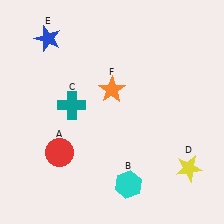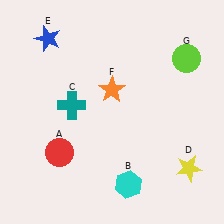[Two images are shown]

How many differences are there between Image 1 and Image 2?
There is 1 difference between the two images.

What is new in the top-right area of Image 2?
A lime circle (G) was added in the top-right area of Image 2.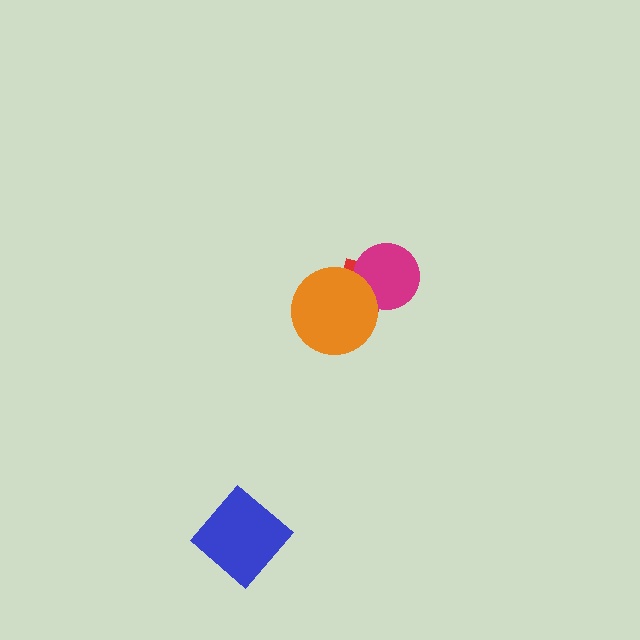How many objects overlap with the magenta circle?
2 objects overlap with the magenta circle.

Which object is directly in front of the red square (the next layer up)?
The magenta circle is directly in front of the red square.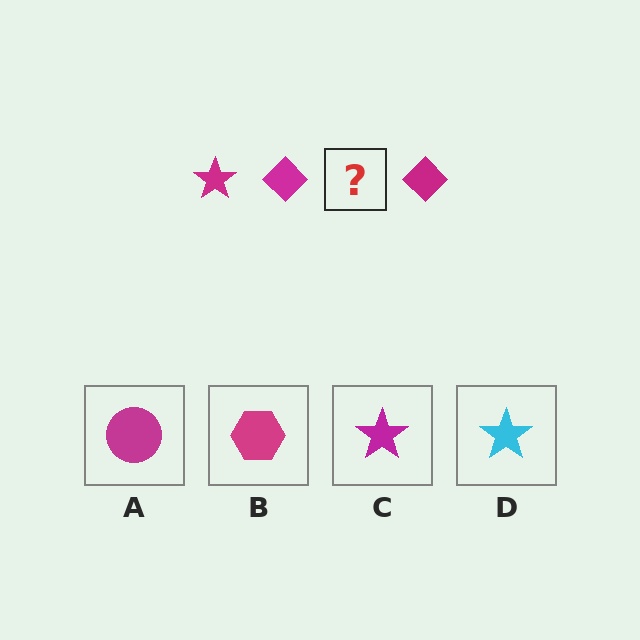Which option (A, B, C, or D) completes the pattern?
C.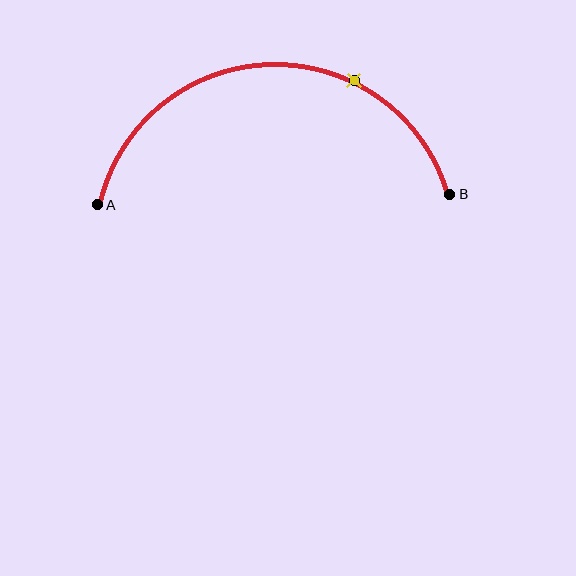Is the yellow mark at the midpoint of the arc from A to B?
No. The yellow mark lies on the arc but is closer to endpoint B. The arc midpoint would be at the point on the curve equidistant along the arc from both A and B.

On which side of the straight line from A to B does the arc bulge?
The arc bulges above the straight line connecting A and B.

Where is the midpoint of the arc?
The arc midpoint is the point on the curve farthest from the straight line joining A and B. It sits above that line.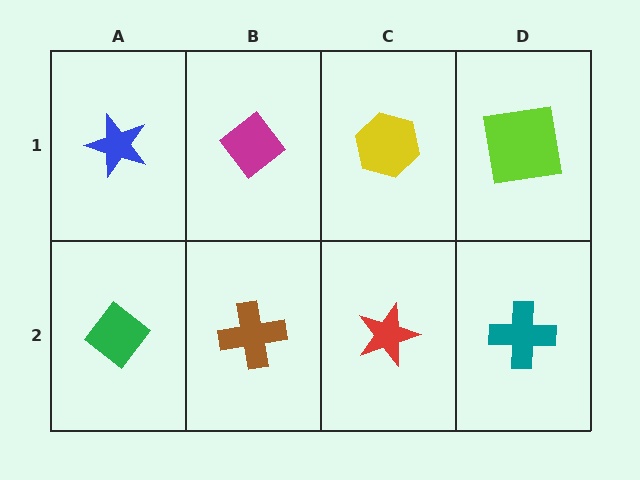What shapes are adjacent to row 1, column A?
A green diamond (row 2, column A), a magenta diamond (row 1, column B).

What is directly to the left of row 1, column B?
A blue star.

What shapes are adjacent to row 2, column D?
A lime square (row 1, column D), a red star (row 2, column C).